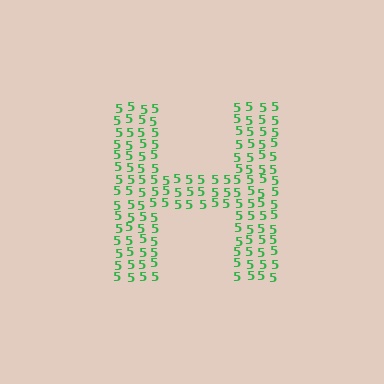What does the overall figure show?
The overall figure shows the letter H.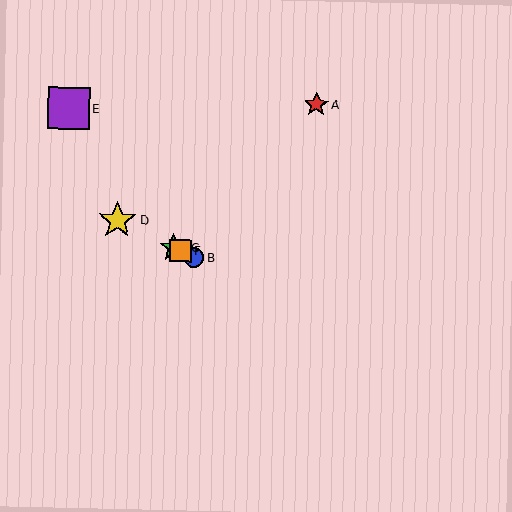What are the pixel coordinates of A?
Object A is at (316, 105).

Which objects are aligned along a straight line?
Objects B, C, D, F are aligned along a straight line.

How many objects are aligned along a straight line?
4 objects (B, C, D, F) are aligned along a straight line.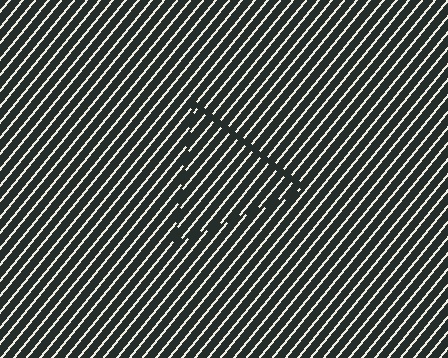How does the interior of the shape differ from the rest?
The interior of the shape contains the same grating, shifted by half a period — the contour is defined by the phase discontinuity where line-ends from the inner and outer gratings abut.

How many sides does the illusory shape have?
3 sides — the line-ends trace a triangle.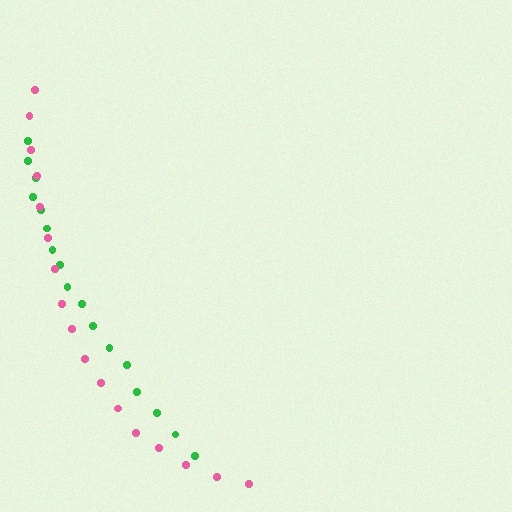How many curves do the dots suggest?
There are 2 distinct paths.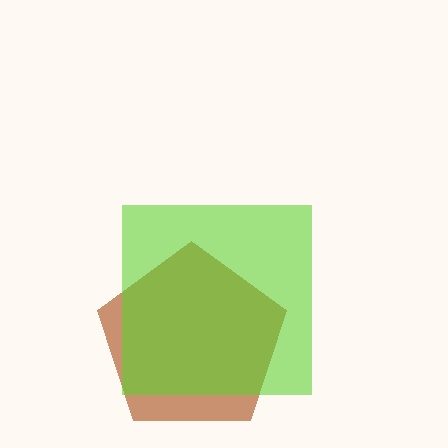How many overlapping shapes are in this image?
There are 2 overlapping shapes in the image.